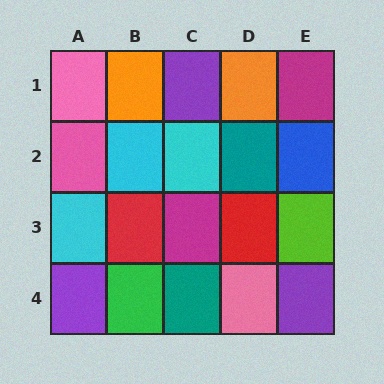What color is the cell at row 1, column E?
Magenta.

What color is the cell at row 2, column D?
Teal.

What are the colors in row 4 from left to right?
Purple, green, teal, pink, purple.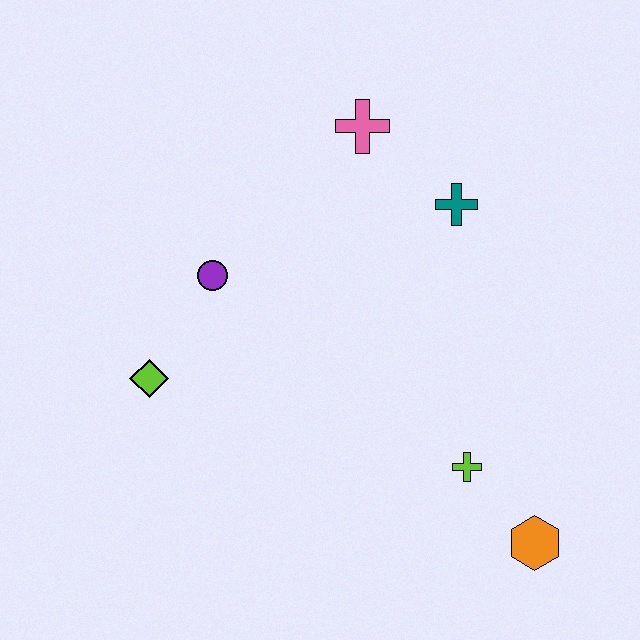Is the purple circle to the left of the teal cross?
Yes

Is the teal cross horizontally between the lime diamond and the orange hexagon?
Yes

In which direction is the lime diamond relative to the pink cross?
The lime diamond is below the pink cross.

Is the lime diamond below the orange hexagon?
No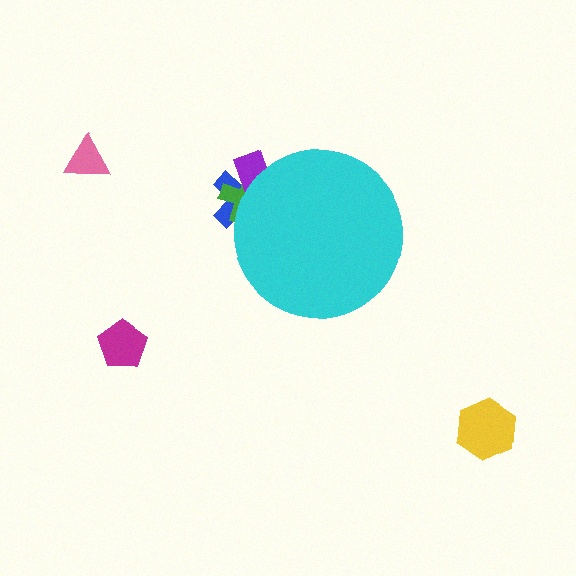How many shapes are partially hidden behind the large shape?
3 shapes are partially hidden.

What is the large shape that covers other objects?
A cyan circle.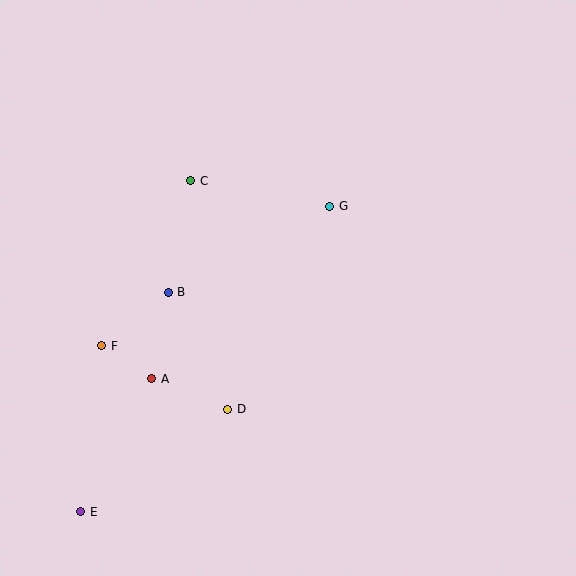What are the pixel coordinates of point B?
Point B is at (168, 292).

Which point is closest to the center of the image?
Point G at (330, 206) is closest to the center.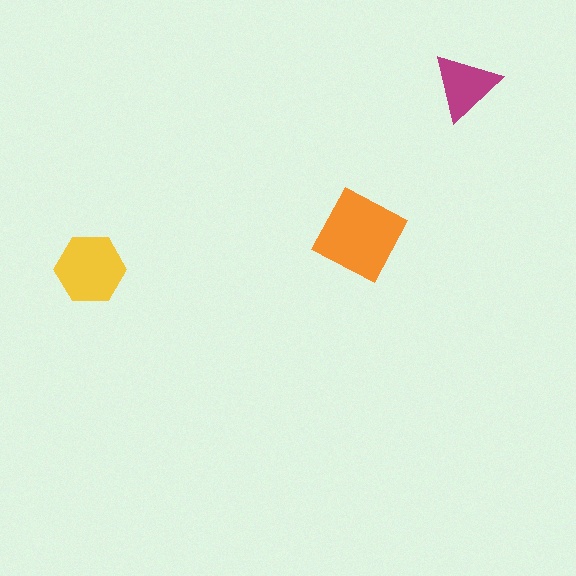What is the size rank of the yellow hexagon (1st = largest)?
2nd.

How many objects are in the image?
There are 3 objects in the image.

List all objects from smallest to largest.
The magenta triangle, the yellow hexagon, the orange diamond.